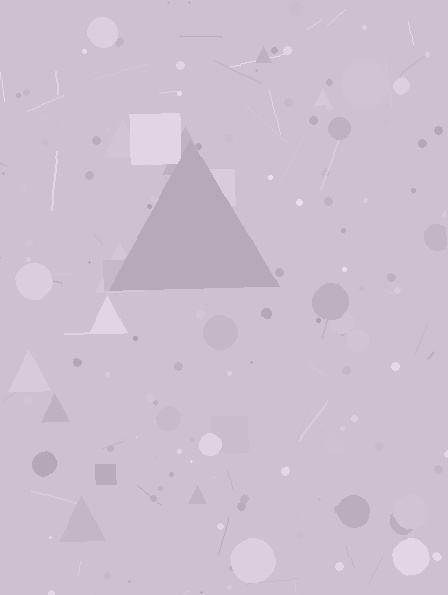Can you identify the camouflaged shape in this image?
The camouflaged shape is a triangle.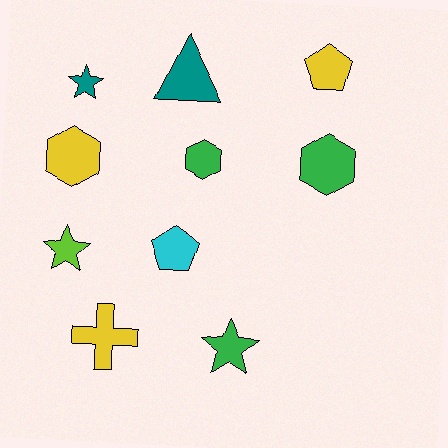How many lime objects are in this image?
There is 1 lime object.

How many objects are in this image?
There are 10 objects.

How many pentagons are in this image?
There are 2 pentagons.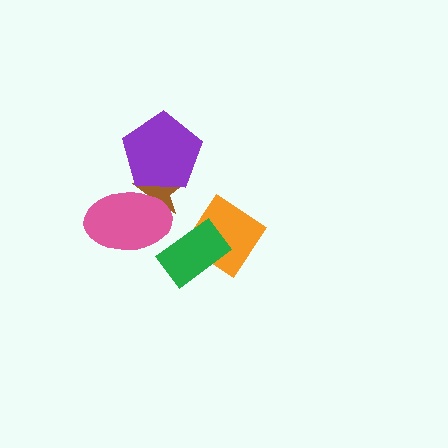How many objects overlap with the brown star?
2 objects overlap with the brown star.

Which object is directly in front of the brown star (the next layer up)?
The pink ellipse is directly in front of the brown star.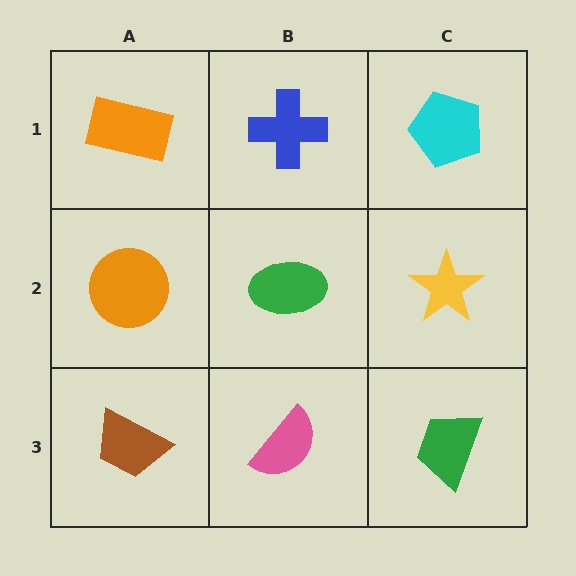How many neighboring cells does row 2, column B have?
4.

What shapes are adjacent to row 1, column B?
A green ellipse (row 2, column B), an orange rectangle (row 1, column A), a cyan pentagon (row 1, column C).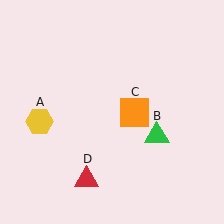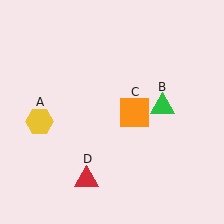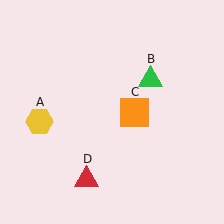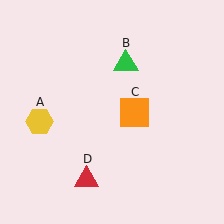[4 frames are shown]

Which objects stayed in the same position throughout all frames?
Yellow hexagon (object A) and orange square (object C) and red triangle (object D) remained stationary.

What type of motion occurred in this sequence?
The green triangle (object B) rotated counterclockwise around the center of the scene.